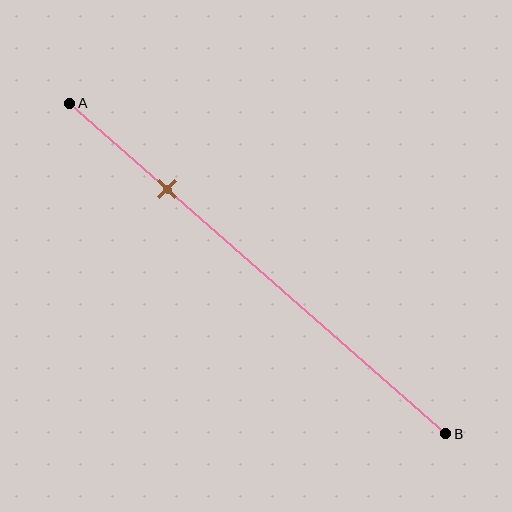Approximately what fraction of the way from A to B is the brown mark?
The brown mark is approximately 25% of the way from A to B.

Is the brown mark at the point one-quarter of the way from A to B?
Yes, the mark is approximately at the one-quarter point.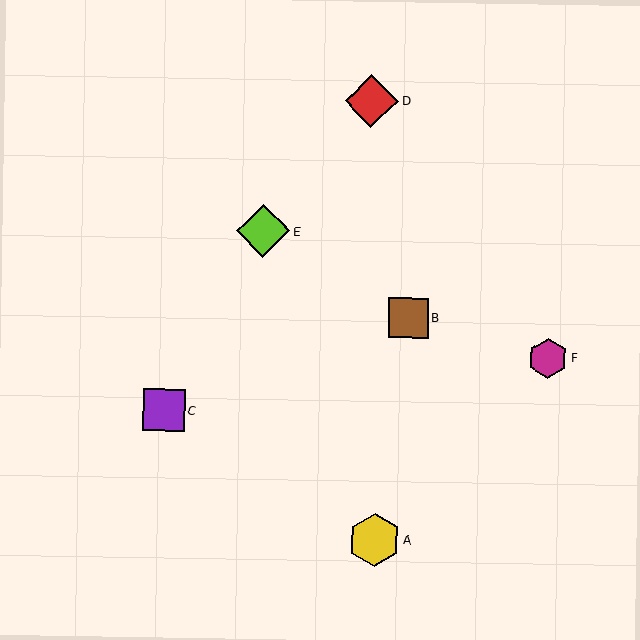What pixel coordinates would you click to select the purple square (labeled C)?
Click at (164, 410) to select the purple square C.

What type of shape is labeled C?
Shape C is a purple square.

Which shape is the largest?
The lime diamond (labeled E) is the largest.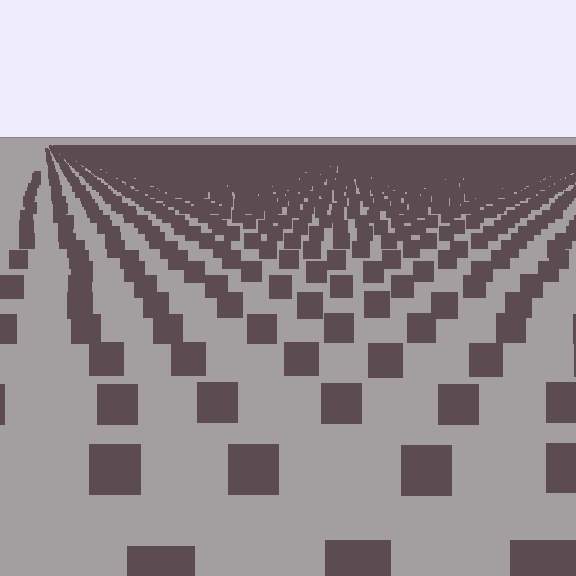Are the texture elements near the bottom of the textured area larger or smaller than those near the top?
Larger. Near the bottom, elements are closer to the viewer and appear at a bigger on-screen size.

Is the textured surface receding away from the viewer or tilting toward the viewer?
The surface is receding away from the viewer. Texture elements get smaller and denser toward the top.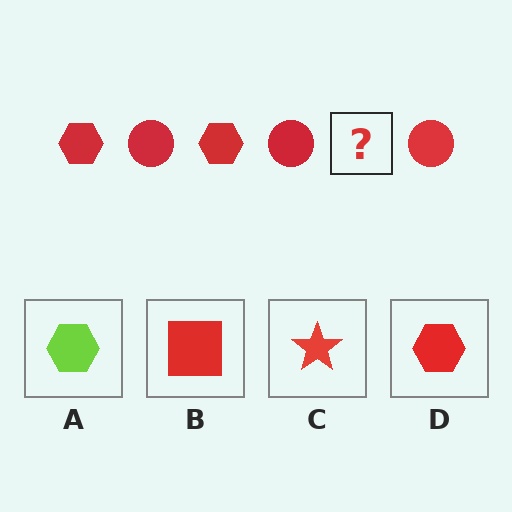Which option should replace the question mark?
Option D.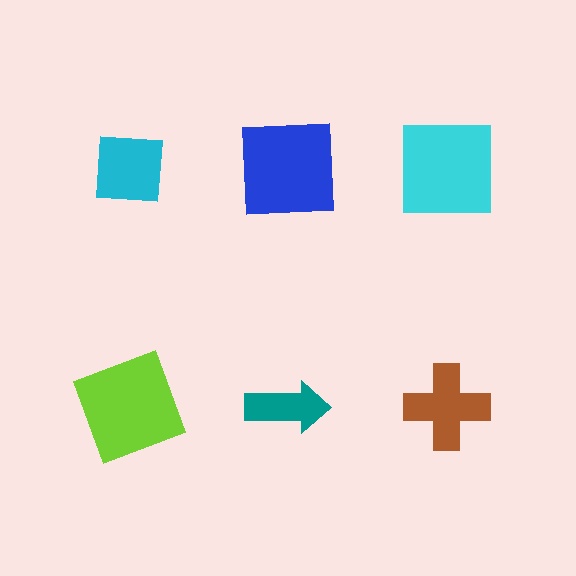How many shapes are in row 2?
3 shapes.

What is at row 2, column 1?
A lime square.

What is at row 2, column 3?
A brown cross.